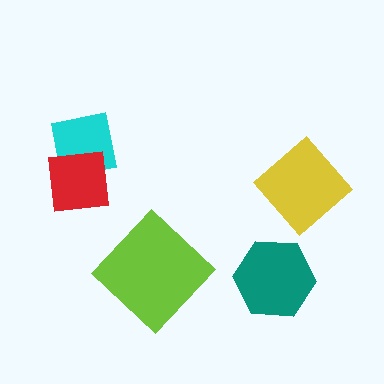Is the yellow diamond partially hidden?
No, no other shape covers it.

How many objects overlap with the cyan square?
1 object overlaps with the cyan square.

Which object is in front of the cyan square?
The red square is in front of the cyan square.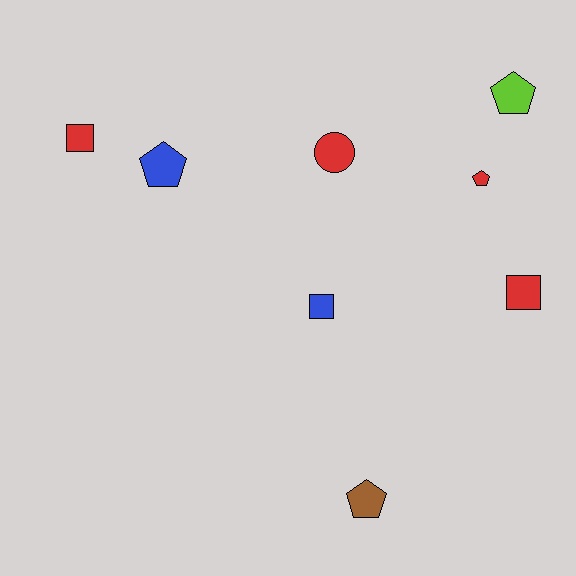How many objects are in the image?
There are 8 objects.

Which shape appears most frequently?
Pentagon, with 4 objects.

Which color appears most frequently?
Red, with 4 objects.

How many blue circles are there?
There are no blue circles.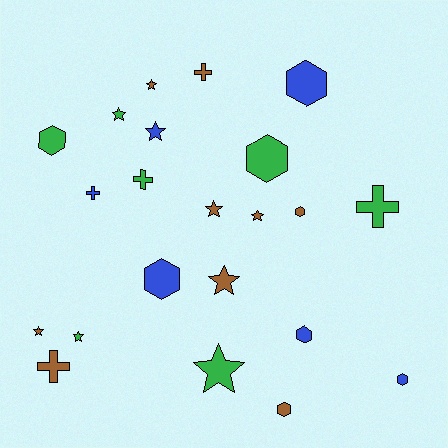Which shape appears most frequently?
Star, with 9 objects.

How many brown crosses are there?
There are 2 brown crosses.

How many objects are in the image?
There are 22 objects.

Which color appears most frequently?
Brown, with 9 objects.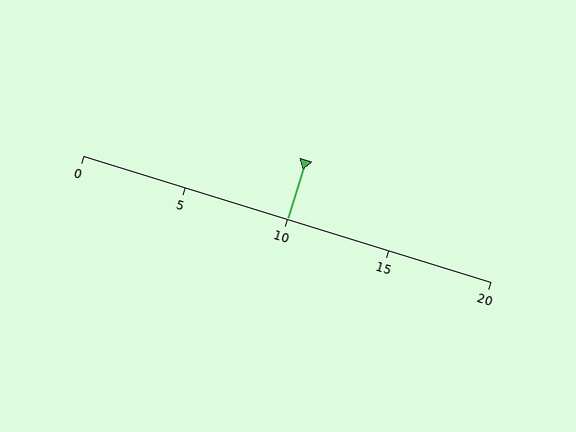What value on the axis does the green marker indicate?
The marker indicates approximately 10.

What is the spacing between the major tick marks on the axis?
The major ticks are spaced 5 apart.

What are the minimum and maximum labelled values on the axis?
The axis runs from 0 to 20.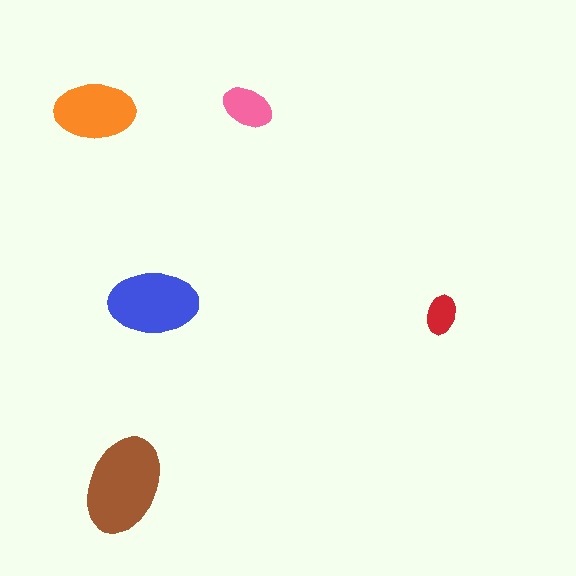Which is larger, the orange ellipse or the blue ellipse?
The blue one.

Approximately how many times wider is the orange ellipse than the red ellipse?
About 2 times wider.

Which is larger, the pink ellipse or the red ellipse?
The pink one.